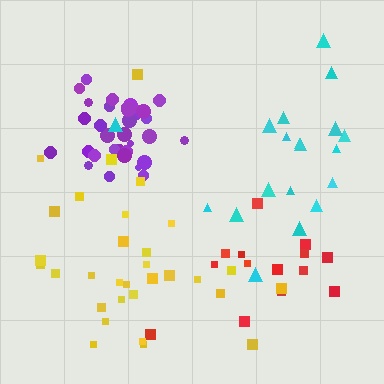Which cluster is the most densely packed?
Purple.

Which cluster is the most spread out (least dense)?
Cyan.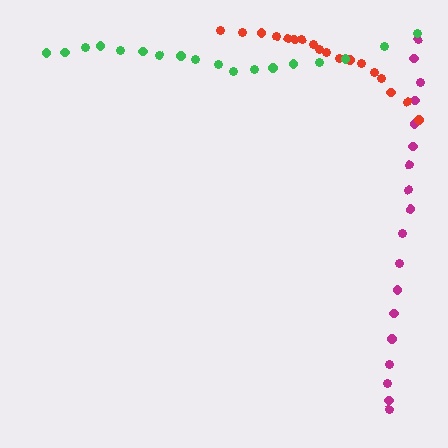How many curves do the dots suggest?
There are 3 distinct paths.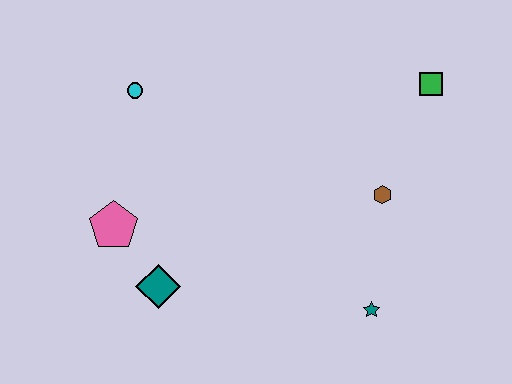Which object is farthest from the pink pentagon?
The green square is farthest from the pink pentagon.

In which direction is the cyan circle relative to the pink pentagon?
The cyan circle is above the pink pentagon.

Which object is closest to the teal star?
The brown hexagon is closest to the teal star.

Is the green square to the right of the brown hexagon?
Yes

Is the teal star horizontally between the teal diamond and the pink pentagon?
No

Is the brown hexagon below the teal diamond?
No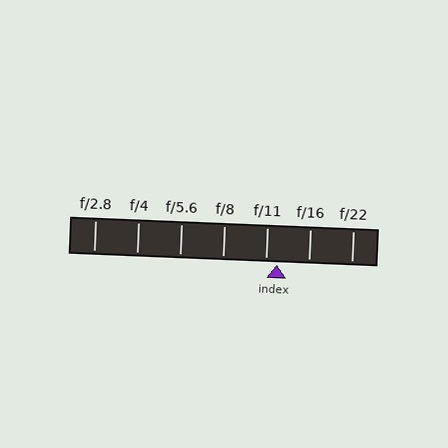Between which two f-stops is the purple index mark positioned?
The index mark is between f/11 and f/16.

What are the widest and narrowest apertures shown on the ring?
The widest aperture shown is f/2.8 and the narrowest is f/22.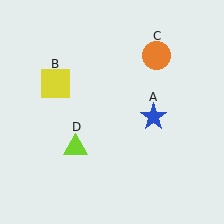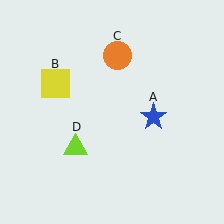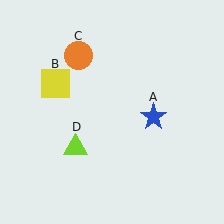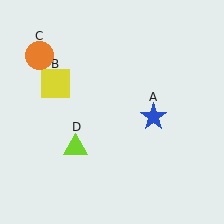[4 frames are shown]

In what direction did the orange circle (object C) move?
The orange circle (object C) moved left.